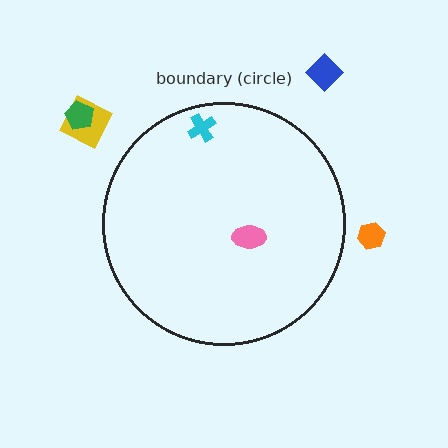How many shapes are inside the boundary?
2 inside, 4 outside.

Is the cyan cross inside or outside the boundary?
Inside.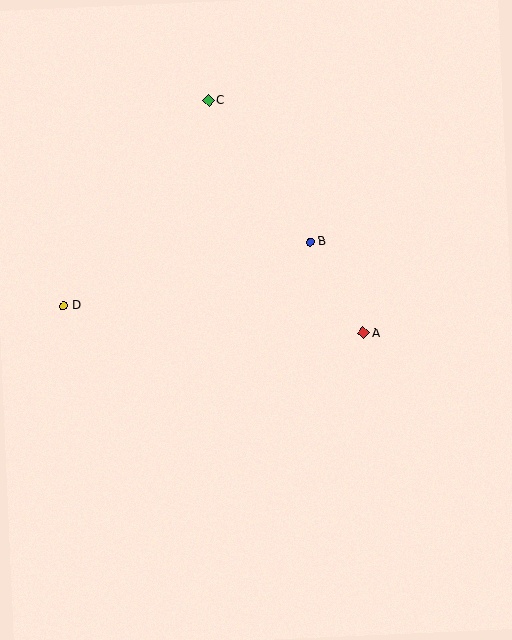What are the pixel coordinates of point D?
Point D is at (64, 306).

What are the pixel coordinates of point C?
Point C is at (209, 101).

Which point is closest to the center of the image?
Point B at (310, 242) is closest to the center.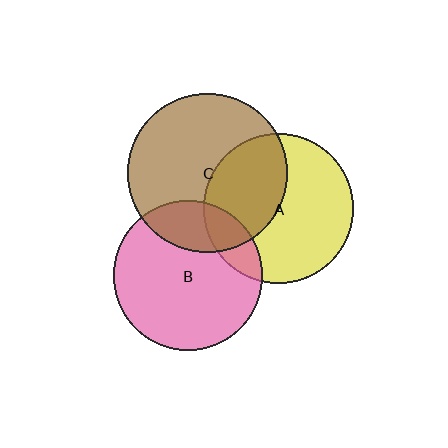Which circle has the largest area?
Circle C (brown).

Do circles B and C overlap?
Yes.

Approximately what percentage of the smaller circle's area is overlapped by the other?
Approximately 20%.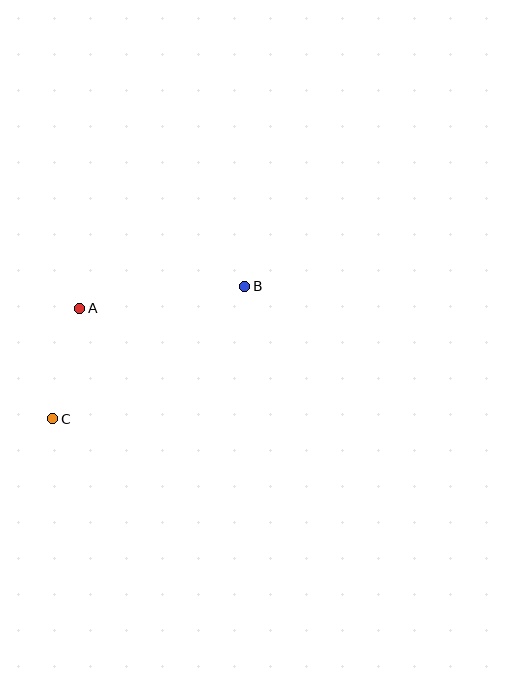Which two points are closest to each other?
Points A and C are closest to each other.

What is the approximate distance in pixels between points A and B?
The distance between A and B is approximately 167 pixels.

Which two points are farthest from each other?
Points B and C are farthest from each other.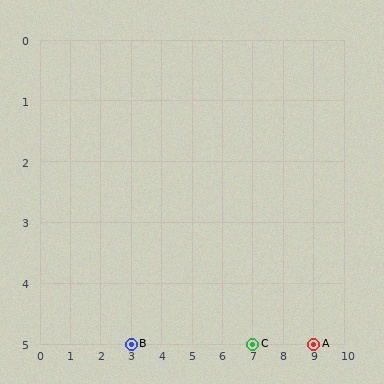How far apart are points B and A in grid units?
Points B and A are 6 columns apart.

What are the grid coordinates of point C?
Point C is at grid coordinates (7, 5).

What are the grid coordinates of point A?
Point A is at grid coordinates (9, 5).